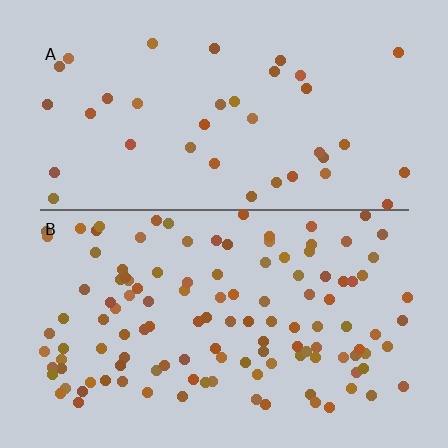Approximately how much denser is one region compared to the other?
Approximately 3.2× — region B over region A.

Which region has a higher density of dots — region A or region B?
B (the bottom).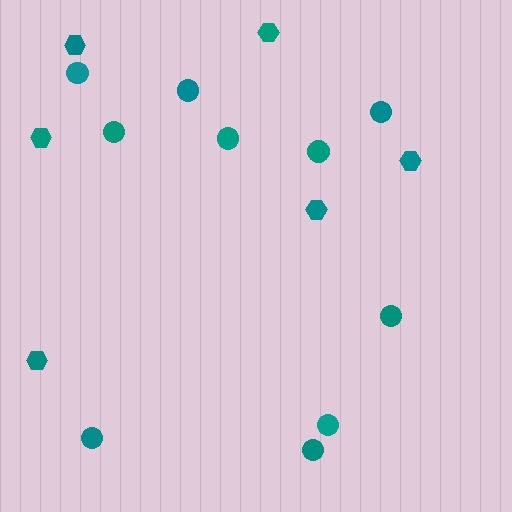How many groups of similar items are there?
There are 2 groups: one group of circles (10) and one group of hexagons (6).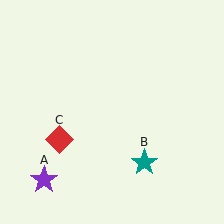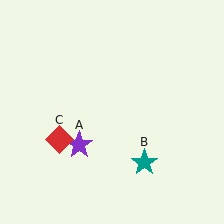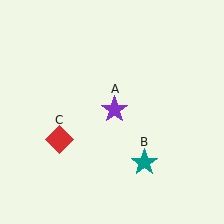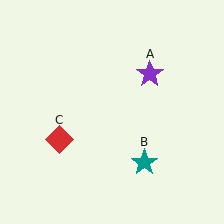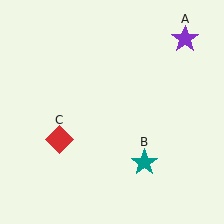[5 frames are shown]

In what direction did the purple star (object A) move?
The purple star (object A) moved up and to the right.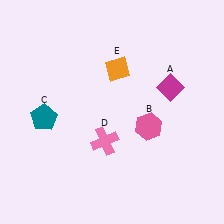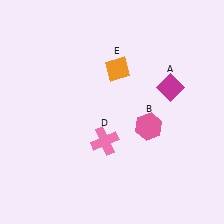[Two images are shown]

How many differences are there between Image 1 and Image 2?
There is 1 difference between the two images.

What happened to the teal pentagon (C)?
The teal pentagon (C) was removed in Image 2. It was in the bottom-left area of Image 1.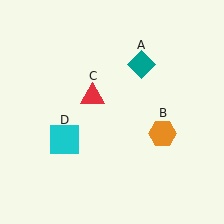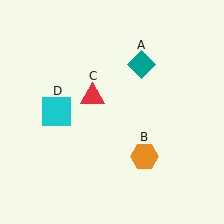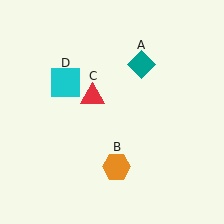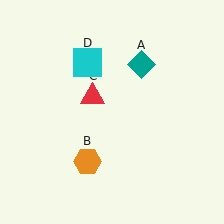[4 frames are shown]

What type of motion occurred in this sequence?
The orange hexagon (object B), cyan square (object D) rotated clockwise around the center of the scene.